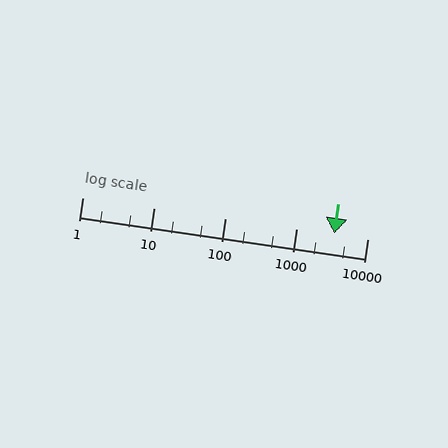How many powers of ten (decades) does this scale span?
The scale spans 4 decades, from 1 to 10000.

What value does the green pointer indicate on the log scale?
The pointer indicates approximately 3400.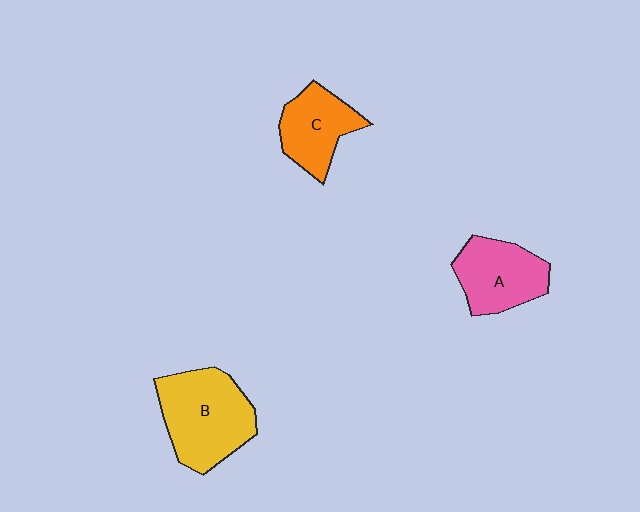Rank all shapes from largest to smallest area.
From largest to smallest: B (yellow), A (pink), C (orange).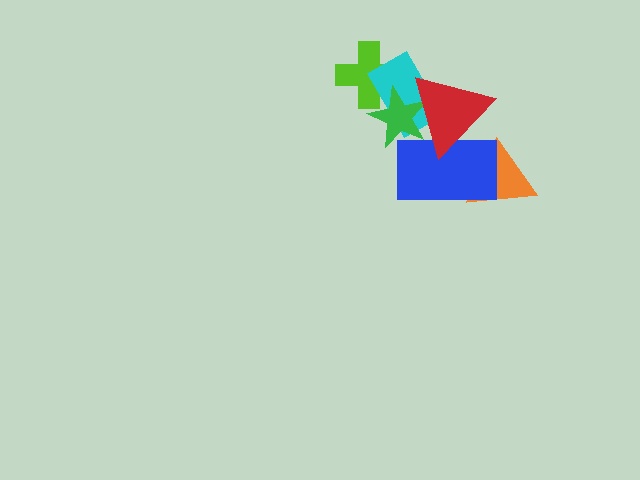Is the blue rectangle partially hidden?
Yes, it is partially covered by another shape.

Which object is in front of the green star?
The red triangle is in front of the green star.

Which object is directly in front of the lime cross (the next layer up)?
The cyan rectangle is directly in front of the lime cross.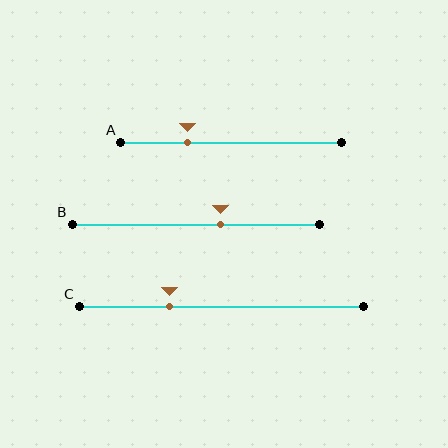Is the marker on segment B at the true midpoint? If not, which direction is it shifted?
No, the marker on segment B is shifted to the right by about 10% of the segment length.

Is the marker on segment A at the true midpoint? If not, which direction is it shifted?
No, the marker on segment A is shifted to the left by about 20% of the segment length.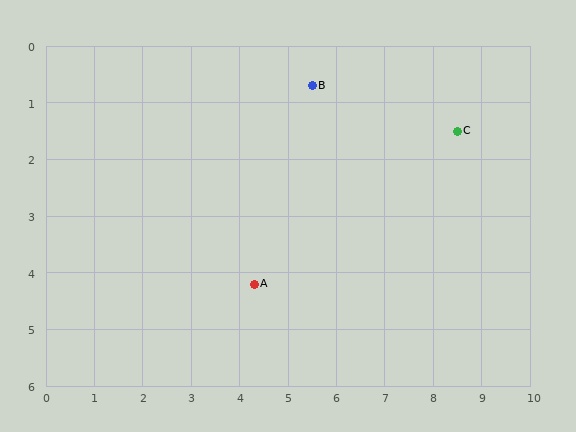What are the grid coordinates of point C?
Point C is at approximately (8.5, 1.5).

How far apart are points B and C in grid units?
Points B and C are about 3.1 grid units apart.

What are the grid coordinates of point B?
Point B is at approximately (5.5, 0.7).